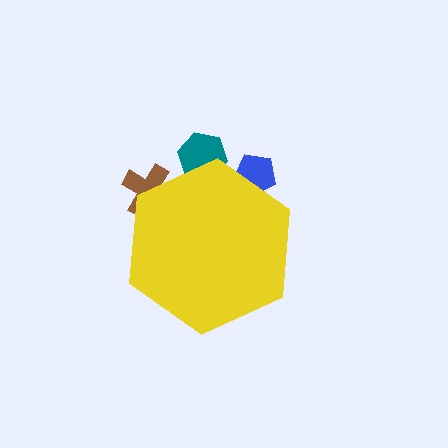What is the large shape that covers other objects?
A yellow hexagon.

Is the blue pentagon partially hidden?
Yes, the blue pentagon is partially hidden behind the yellow hexagon.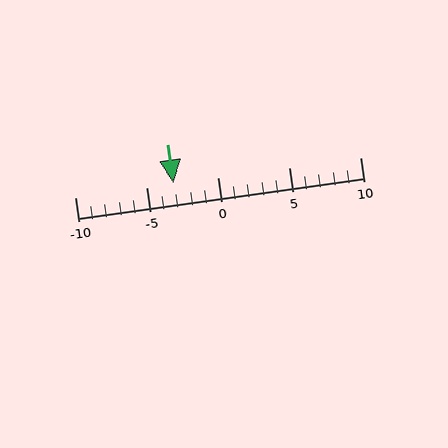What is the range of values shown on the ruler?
The ruler shows values from -10 to 10.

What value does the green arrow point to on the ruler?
The green arrow points to approximately -3.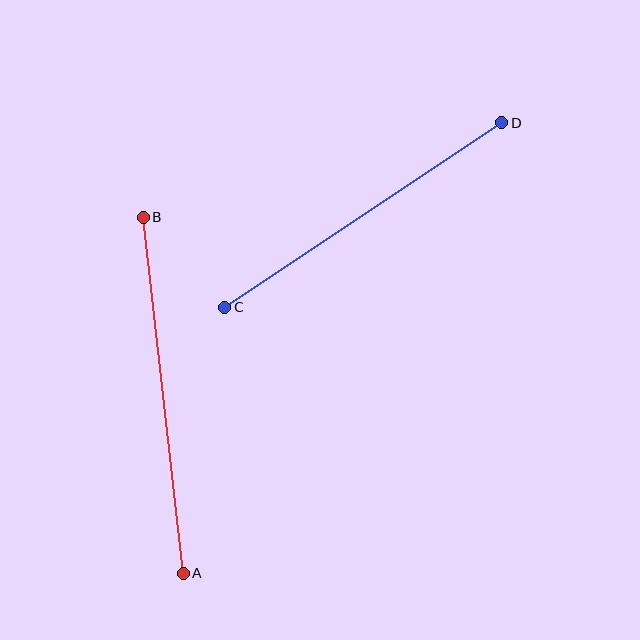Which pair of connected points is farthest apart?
Points A and B are farthest apart.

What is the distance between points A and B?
The distance is approximately 358 pixels.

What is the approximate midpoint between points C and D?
The midpoint is at approximately (363, 215) pixels.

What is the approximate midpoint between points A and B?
The midpoint is at approximately (163, 395) pixels.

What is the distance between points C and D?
The distance is approximately 333 pixels.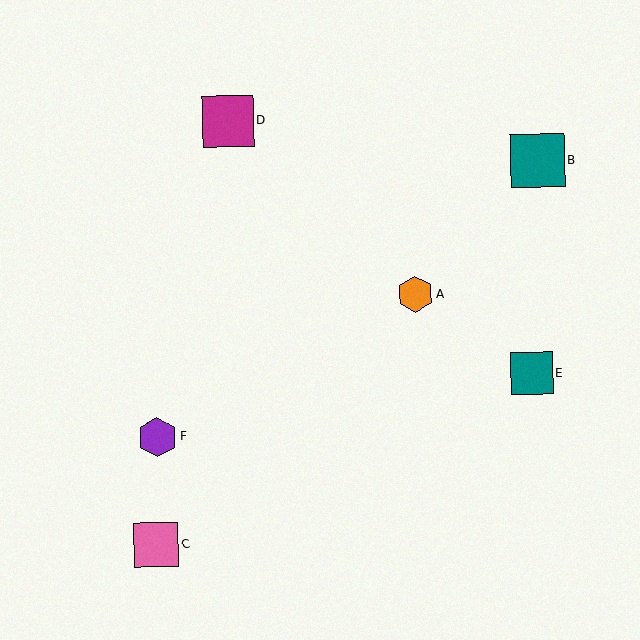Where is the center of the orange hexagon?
The center of the orange hexagon is at (415, 294).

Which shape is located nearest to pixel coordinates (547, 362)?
The teal square (labeled E) at (532, 373) is nearest to that location.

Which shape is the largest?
The teal square (labeled B) is the largest.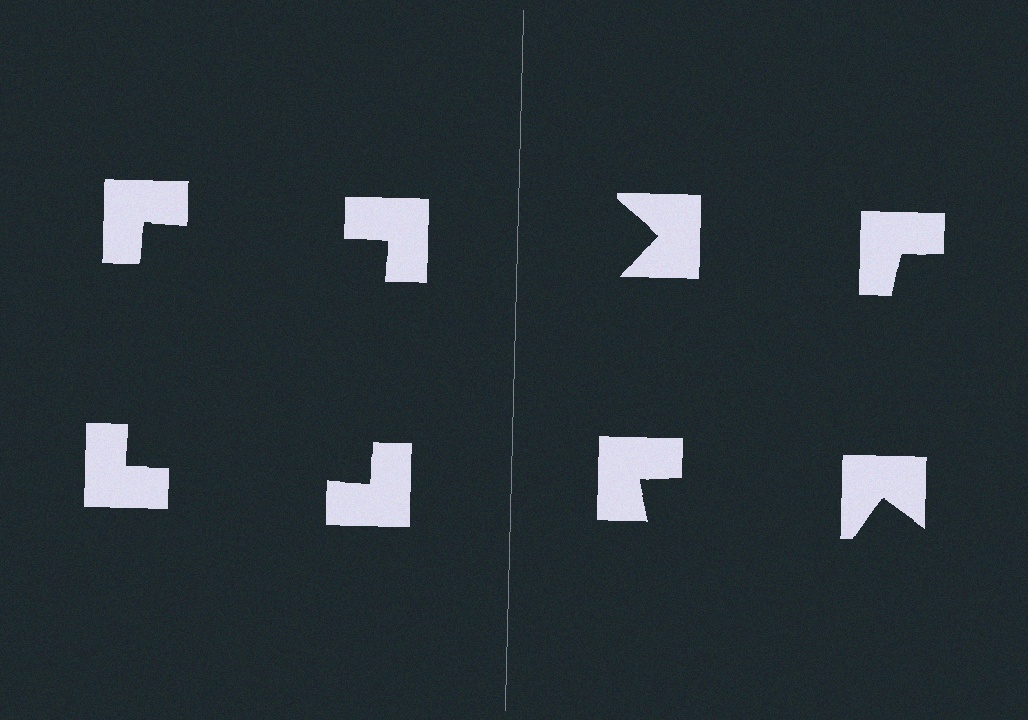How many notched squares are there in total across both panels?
8 — 4 on each side.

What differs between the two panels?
The notched squares are positioned identically on both sides; only the wedge orientations differ. On the left they align to a square; on the right they are misaligned.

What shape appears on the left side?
An illusory square.